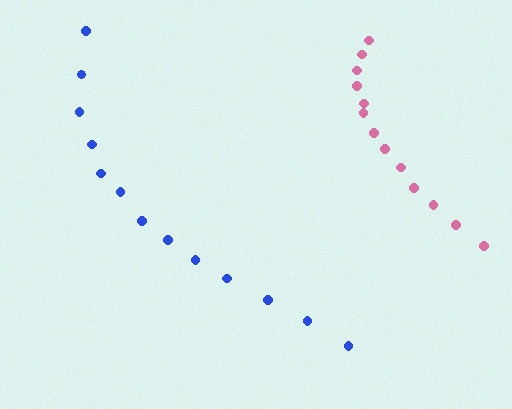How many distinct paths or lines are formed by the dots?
There are 2 distinct paths.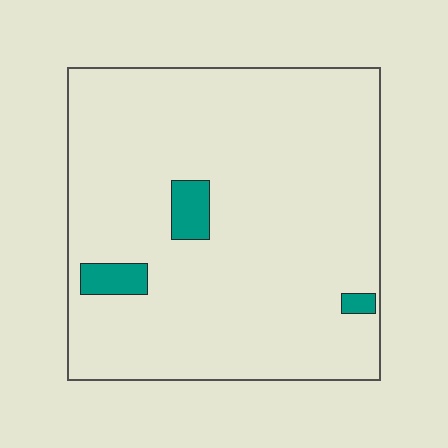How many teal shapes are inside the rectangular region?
3.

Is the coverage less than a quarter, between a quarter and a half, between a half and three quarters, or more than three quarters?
Less than a quarter.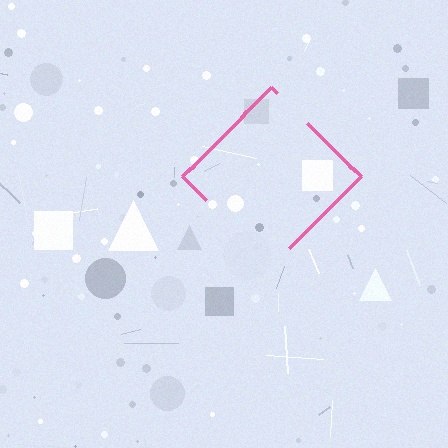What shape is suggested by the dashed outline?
The dashed outline suggests a diamond.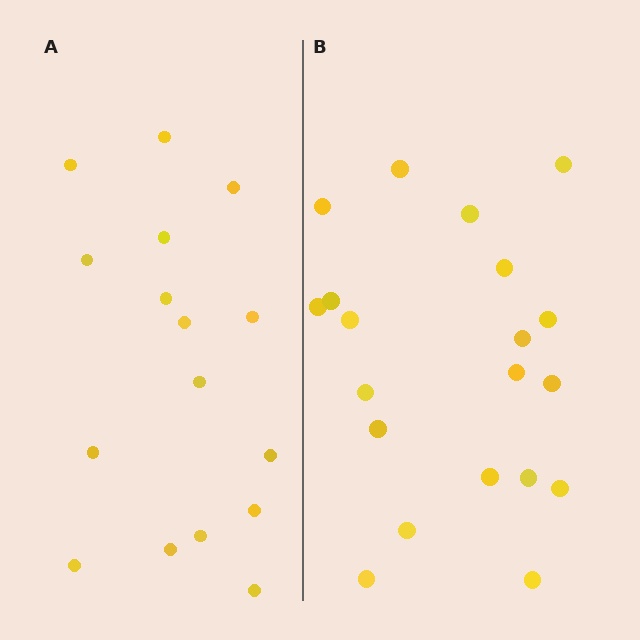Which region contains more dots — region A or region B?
Region B (the right region) has more dots.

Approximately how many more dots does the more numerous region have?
Region B has about 4 more dots than region A.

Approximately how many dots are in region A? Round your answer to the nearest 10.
About 20 dots. (The exact count is 16, which rounds to 20.)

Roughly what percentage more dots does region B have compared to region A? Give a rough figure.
About 25% more.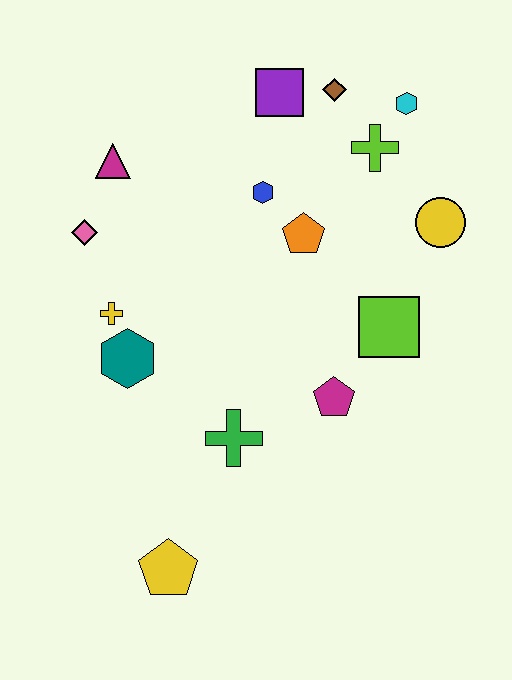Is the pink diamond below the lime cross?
Yes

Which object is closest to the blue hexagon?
The orange pentagon is closest to the blue hexagon.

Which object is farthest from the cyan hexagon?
The yellow pentagon is farthest from the cyan hexagon.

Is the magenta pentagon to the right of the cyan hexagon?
No